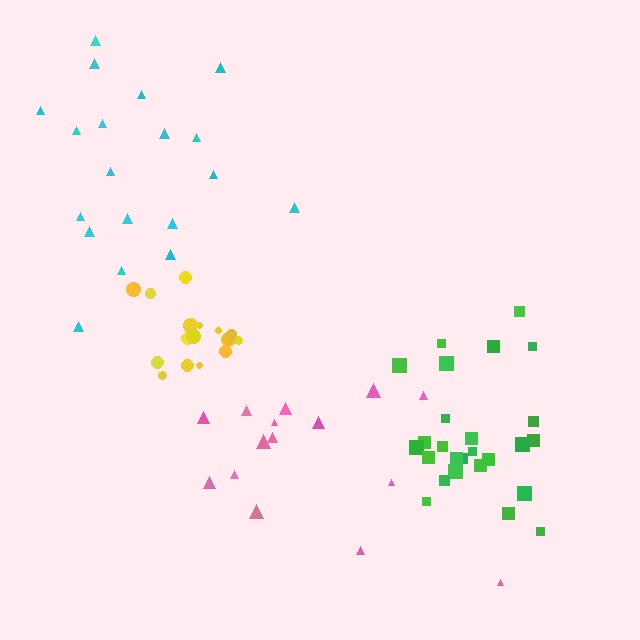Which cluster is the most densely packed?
Yellow.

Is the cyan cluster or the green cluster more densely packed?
Green.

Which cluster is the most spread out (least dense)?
Cyan.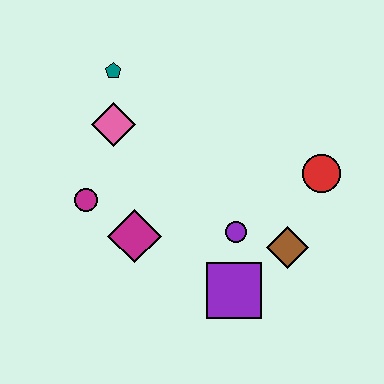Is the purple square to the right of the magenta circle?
Yes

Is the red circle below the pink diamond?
Yes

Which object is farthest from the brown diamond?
The teal pentagon is farthest from the brown diamond.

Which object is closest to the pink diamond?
The teal pentagon is closest to the pink diamond.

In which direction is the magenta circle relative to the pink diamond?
The magenta circle is below the pink diamond.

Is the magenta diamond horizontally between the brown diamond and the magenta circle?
Yes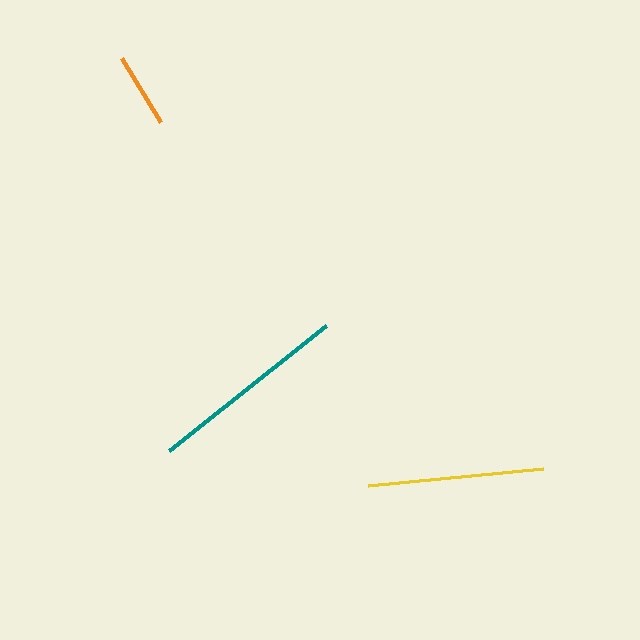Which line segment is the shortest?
The orange line is the shortest at approximately 76 pixels.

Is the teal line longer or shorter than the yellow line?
The teal line is longer than the yellow line.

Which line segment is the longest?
The teal line is the longest at approximately 201 pixels.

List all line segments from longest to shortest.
From longest to shortest: teal, yellow, orange.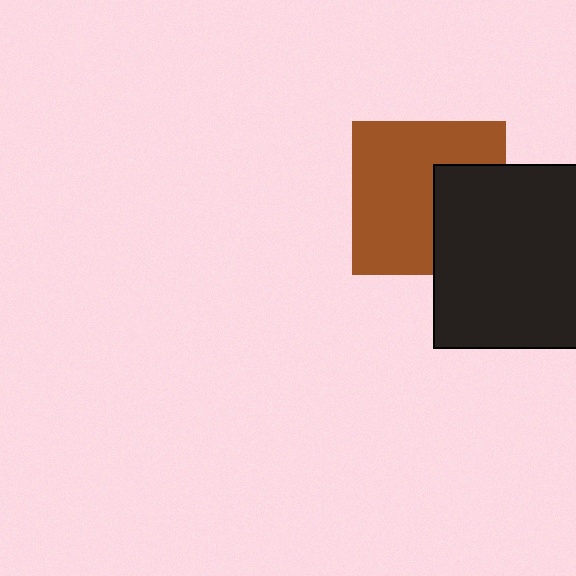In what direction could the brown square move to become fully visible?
The brown square could move left. That would shift it out from behind the black square entirely.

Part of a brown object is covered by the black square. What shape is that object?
It is a square.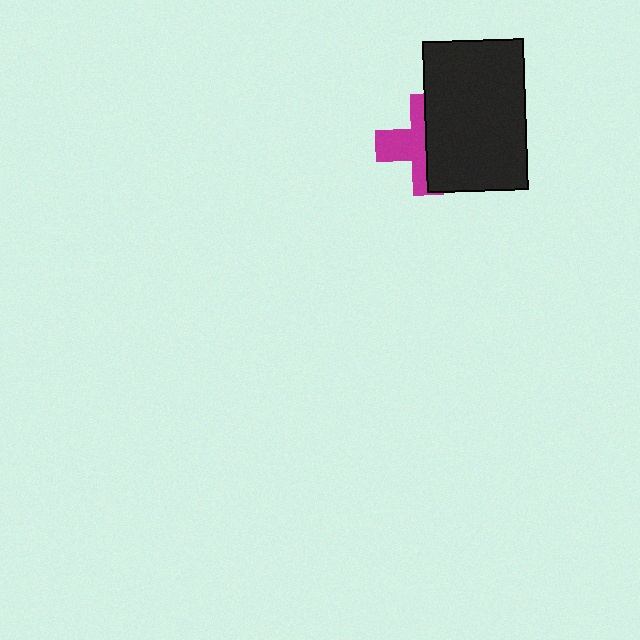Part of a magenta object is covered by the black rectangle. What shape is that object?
It is a cross.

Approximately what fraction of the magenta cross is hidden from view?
Roughly 51% of the magenta cross is hidden behind the black rectangle.